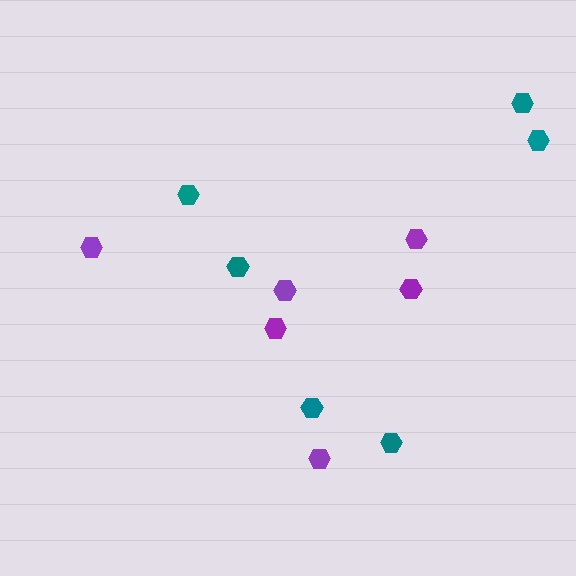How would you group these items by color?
There are 2 groups: one group of purple hexagons (6) and one group of teal hexagons (6).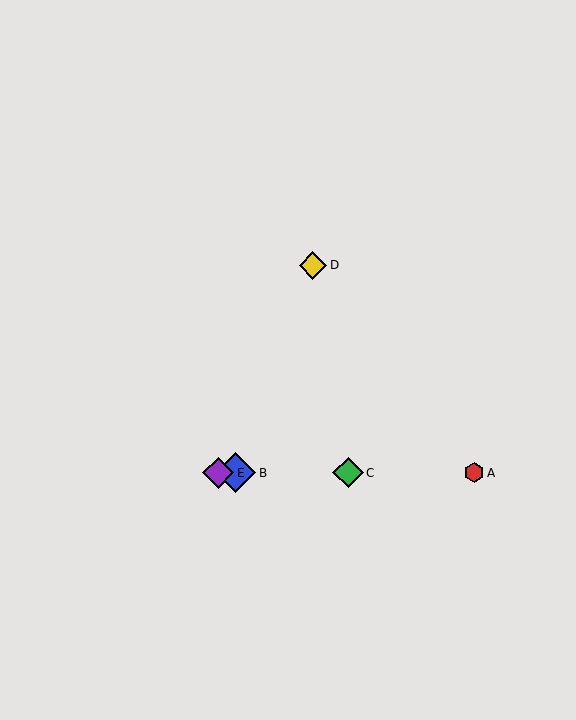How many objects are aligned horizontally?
4 objects (A, B, C, E) are aligned horizontally.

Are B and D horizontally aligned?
No, B is at y≈473 and D is at y≈265.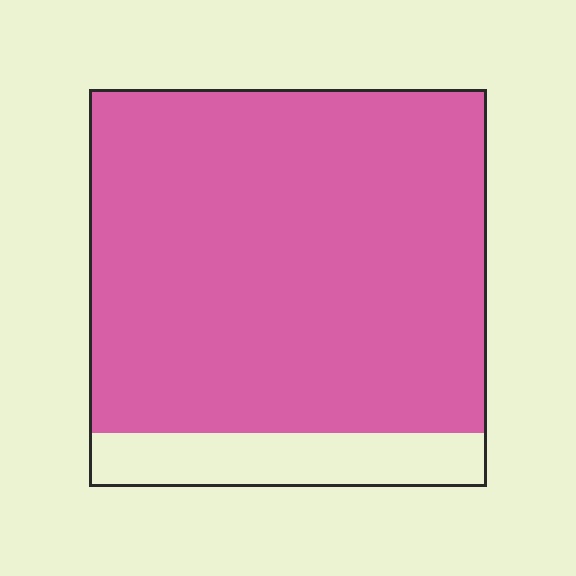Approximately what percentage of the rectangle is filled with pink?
Approximately 85%.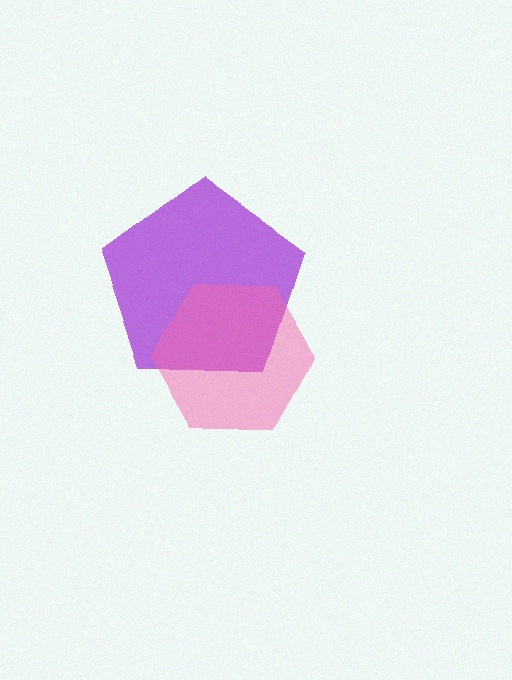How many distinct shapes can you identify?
There are 2 distinct shapes: a purple pentagon, a pink hexagon.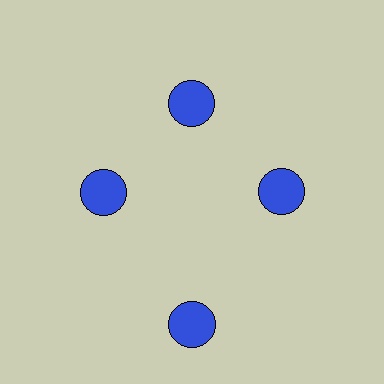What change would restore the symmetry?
The symmetry would be restored by moving it inward, back onto the ring so that all 4 circles sit at equal angles and equal distance from the center.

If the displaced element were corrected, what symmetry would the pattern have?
It would have 4-fold rotational symmetry — the pattern would map onto itself every 90 degrees.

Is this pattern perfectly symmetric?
No. The 4 blue circles are arranged in a ring, but one element near the 6 o'clock position is pushed outward from the center, breaking the 4-fold rotational symmetry.